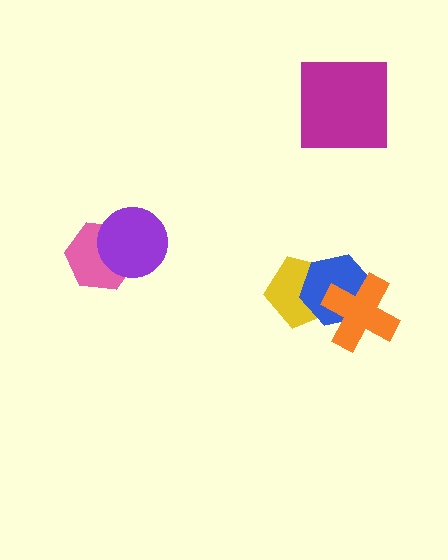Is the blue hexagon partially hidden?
Yes, it is partially covered by another shape.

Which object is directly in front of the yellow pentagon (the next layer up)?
The blue hexagon is directly in front of the yellow pentagon.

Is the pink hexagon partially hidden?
Yes, it is partially covered by another shape.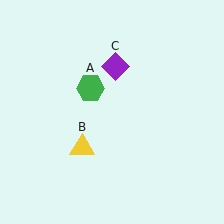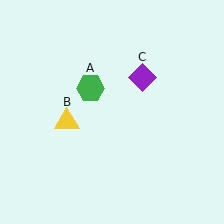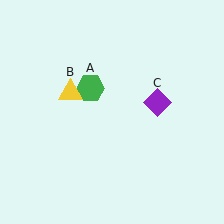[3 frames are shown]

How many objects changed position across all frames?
2 objects changed position: yellow triangle (object B), purple diamond (object C).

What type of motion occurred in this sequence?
The yellow triangle (object B), purple diamond (object C) rotated clockwise around the center of the scene.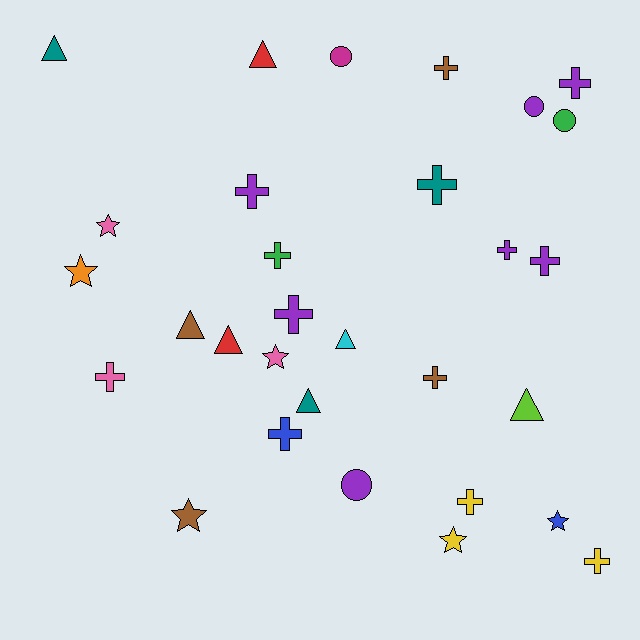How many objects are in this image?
There are 30 objects.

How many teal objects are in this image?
There are 3 teal objects.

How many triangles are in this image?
There are 7 triangles.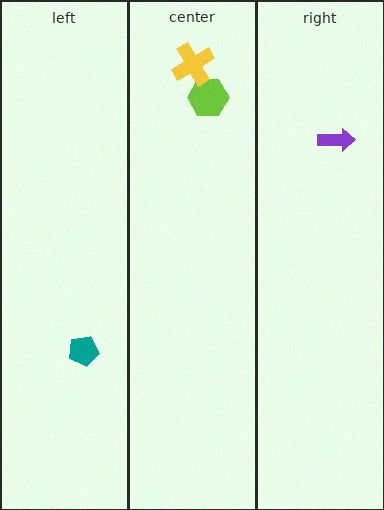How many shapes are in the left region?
1.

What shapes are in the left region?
The teal pentagon.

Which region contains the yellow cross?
The center region.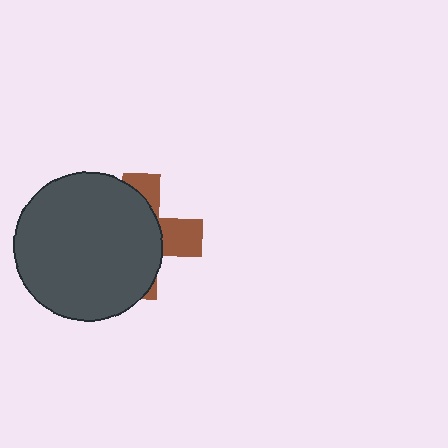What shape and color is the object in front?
The object in front is a dark gray circle.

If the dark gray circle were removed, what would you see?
You would see the complete brown cross.